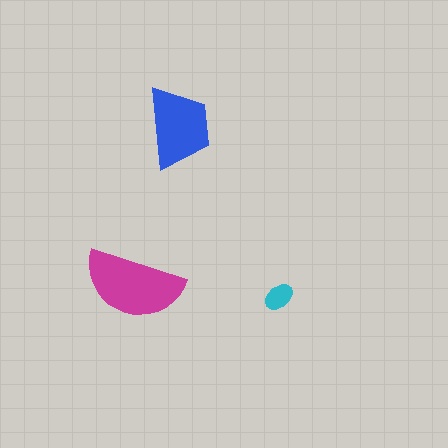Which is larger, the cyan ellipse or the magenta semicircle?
The magenta semicircle.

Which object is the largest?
The magenta semicircle.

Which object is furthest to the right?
The cyan ellipse is rightmost.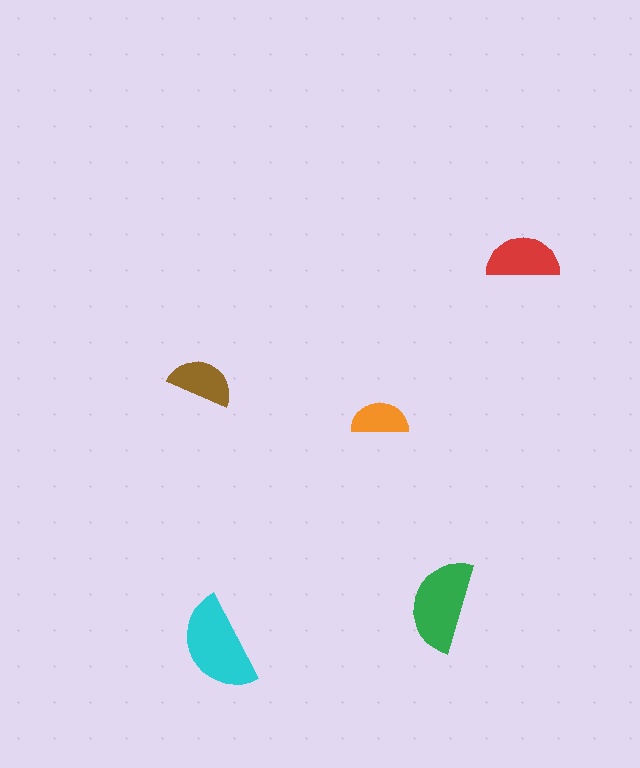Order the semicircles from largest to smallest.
the cyan one, the green one, the red one, the brown one, the orange one.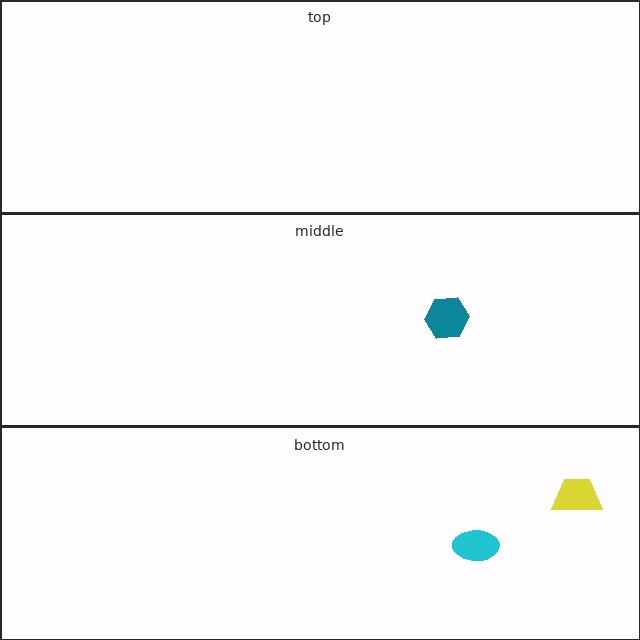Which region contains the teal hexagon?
The middle region.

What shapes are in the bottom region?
The cyan ellipse, the yellow trapezoid.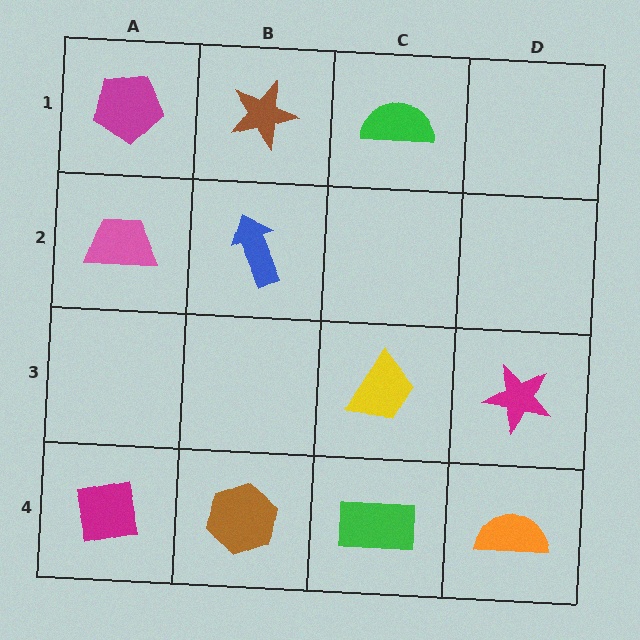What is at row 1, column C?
A green semicircle.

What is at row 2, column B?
A blue arrow.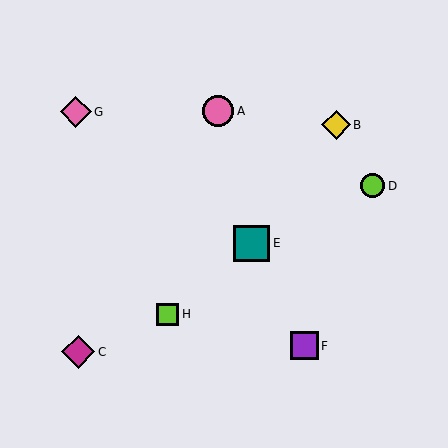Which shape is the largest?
The teal square (labeled E) is the largest.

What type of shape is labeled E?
Shape E is a teal square.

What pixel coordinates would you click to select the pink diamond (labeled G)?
Click at (76, 112) to select the pink diamond G.